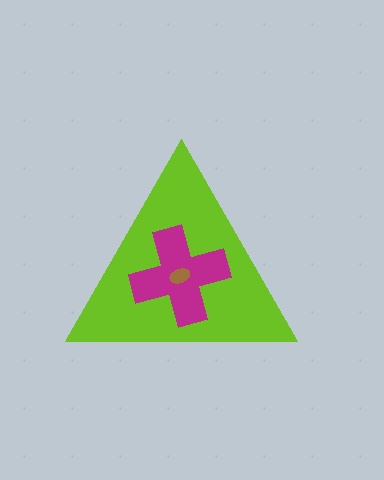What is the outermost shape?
The lime triangle.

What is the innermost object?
The brown ellipse.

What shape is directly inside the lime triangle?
The magenta cross.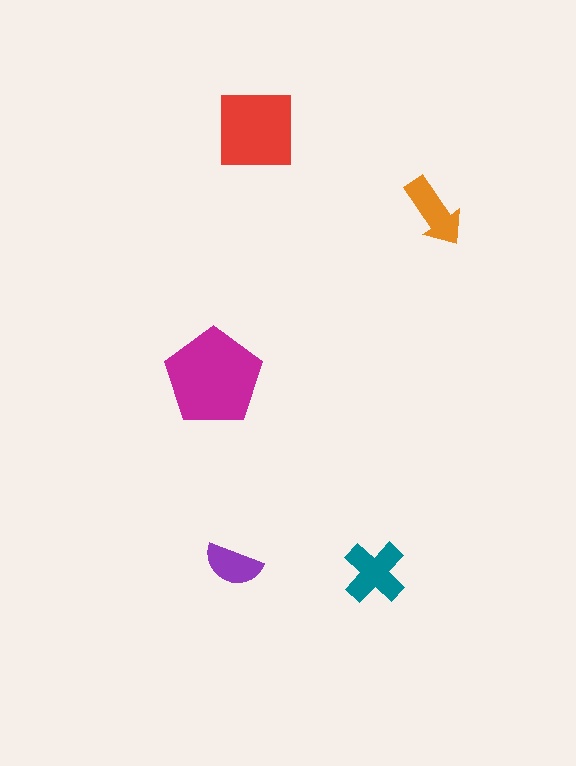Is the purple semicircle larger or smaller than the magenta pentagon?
Smaller.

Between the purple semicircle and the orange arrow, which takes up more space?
The orange arrow.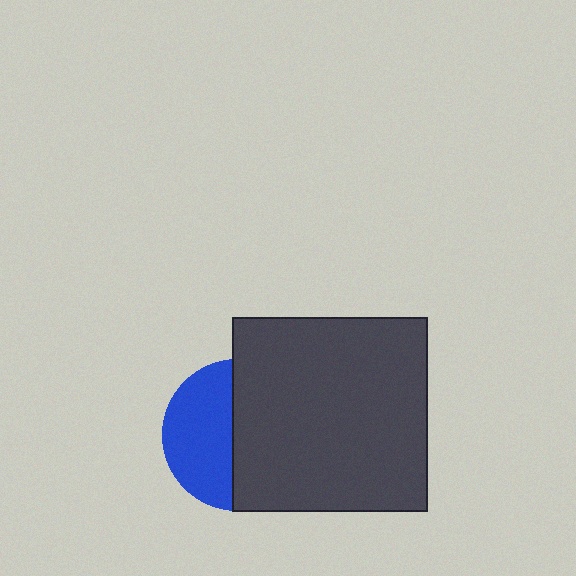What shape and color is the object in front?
The object in front is a dark gray square.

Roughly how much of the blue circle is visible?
A small part of it is visible (roughly 45%).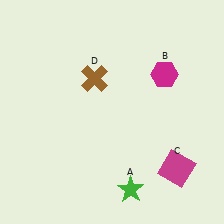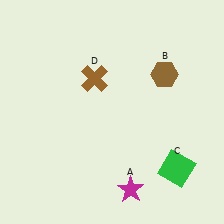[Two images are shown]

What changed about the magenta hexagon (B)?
In Image 1, B is magenta. In Image 2, it changed to brown.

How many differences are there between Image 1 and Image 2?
There are 3 differences between the two images.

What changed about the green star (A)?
In Image 1, A is green. In Image 2, it changed to magenta.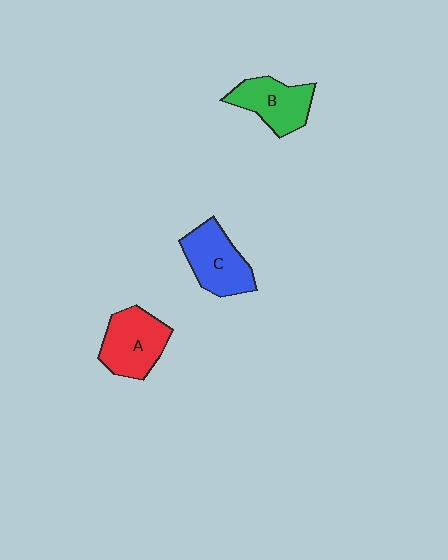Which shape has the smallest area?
Shape B (green).